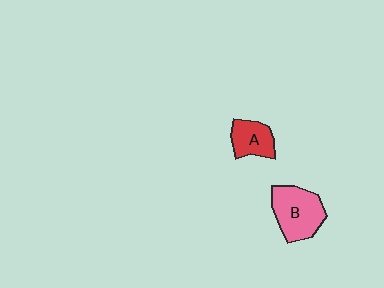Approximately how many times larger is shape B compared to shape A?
Approximately 1.6 times.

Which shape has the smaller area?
Shape A (red).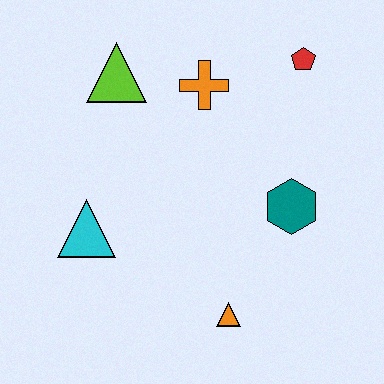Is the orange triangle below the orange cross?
Yes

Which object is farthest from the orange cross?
The orange triangle is farthest from the orange cross.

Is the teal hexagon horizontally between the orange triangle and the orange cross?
No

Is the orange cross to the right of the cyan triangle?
Yes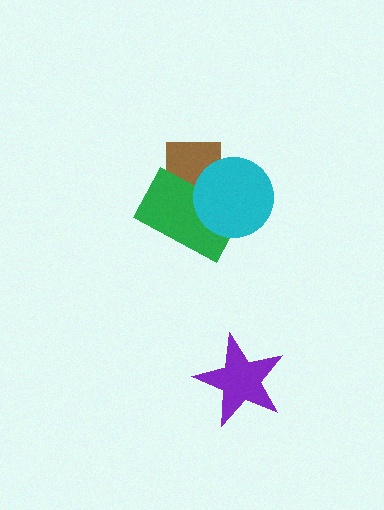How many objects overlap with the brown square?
2 objects overlap with the brown square.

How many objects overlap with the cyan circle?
2 objects overlap with the cyan circle.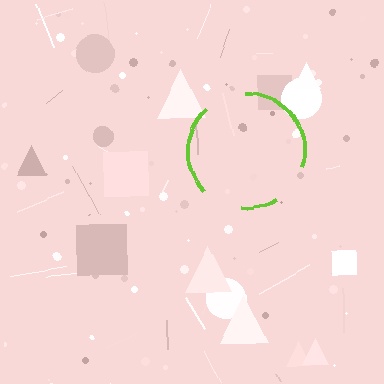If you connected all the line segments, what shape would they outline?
They would outline a circle.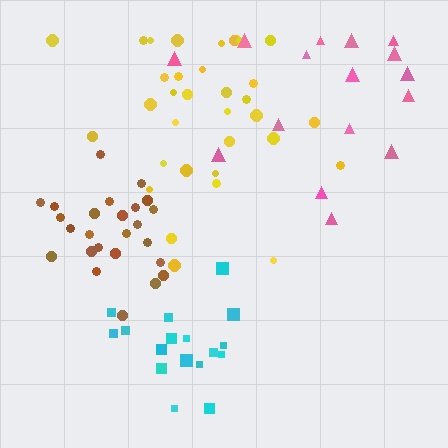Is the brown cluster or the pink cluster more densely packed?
Brown.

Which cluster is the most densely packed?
Brown.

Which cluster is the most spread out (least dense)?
Pink.